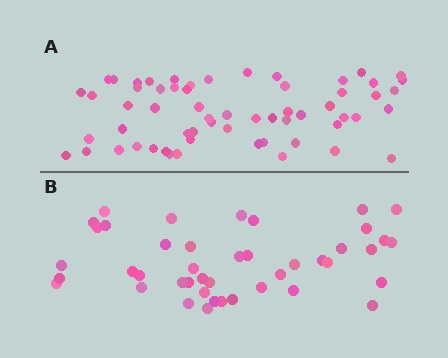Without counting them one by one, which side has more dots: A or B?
Region A (the top region) has more dots.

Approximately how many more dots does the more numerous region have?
Region A has approximately 15 more dots than region B.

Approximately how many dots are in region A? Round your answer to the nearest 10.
About 60 dots.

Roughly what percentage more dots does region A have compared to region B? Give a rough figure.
About 40% more.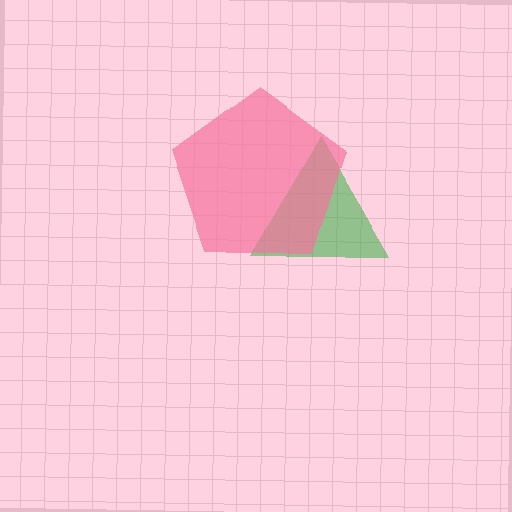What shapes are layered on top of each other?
The layered shapes are: a green triangle, a pink pentagon.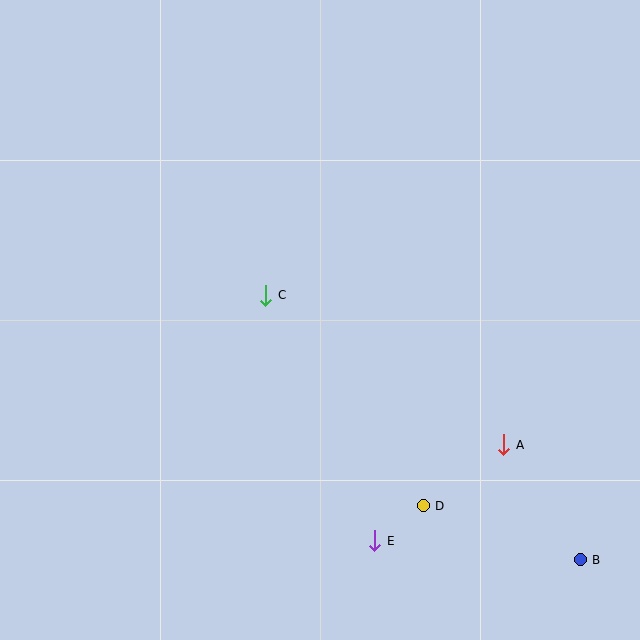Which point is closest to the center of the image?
Point C at (266, 295) is closest to the center.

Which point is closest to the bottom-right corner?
Point B is closest to the bottom-right corner.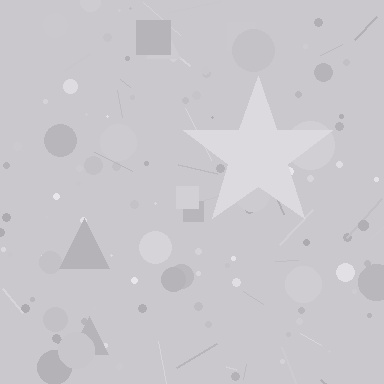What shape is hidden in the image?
A star is hidden in the image.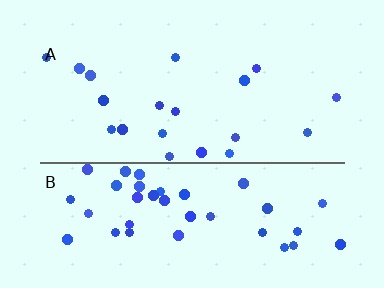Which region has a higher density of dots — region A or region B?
B (the bottom).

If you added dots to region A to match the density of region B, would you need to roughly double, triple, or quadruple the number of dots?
Approximately double.